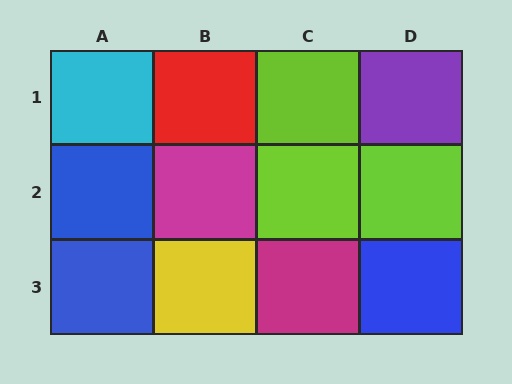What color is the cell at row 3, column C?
Magenta.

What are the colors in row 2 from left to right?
Blue, magenta, lime, lime.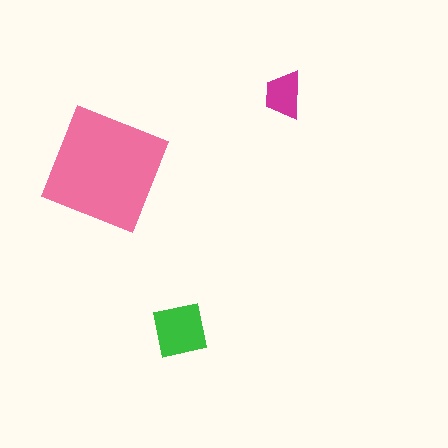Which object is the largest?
The pink square.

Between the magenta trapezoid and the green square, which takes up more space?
The green square.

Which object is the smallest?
The magenta trapezoid.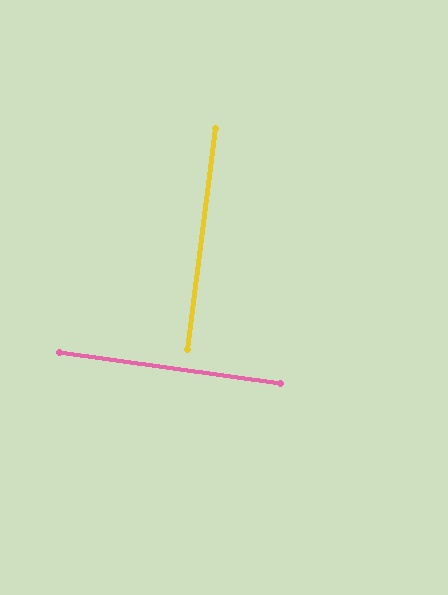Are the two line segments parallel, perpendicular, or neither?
Perpendicular — they meet at approximately 89°.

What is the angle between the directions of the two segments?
Approximately 89 degrees.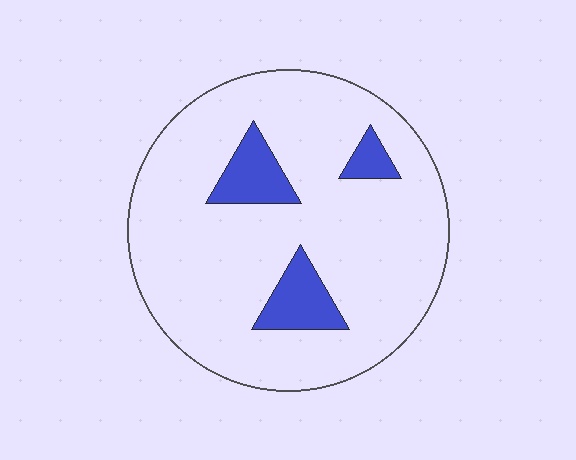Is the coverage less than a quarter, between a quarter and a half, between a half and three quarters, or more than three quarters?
Less than a quarter.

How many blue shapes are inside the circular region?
3.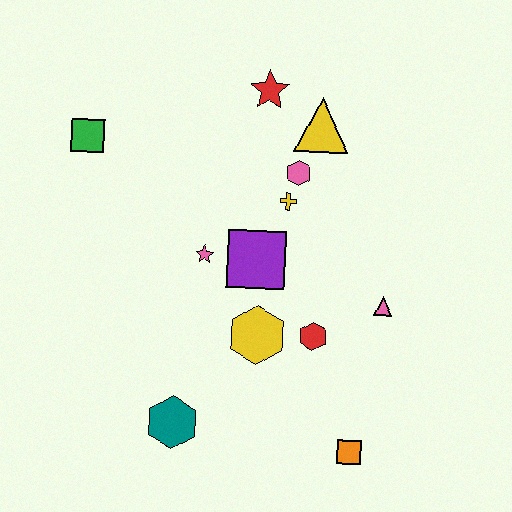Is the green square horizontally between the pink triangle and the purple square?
No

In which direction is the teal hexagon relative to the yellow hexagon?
The teal hexagon is below the yellow hexagon.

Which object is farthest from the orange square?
The green square is farthest from the orange square.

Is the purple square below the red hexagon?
No